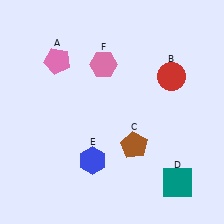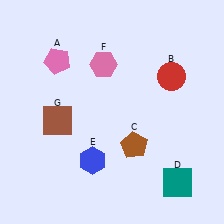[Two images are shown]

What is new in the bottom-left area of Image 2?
A brown square (G) was added in the bottom-left area of Image 2.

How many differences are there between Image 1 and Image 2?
There is 1 difference between the two images.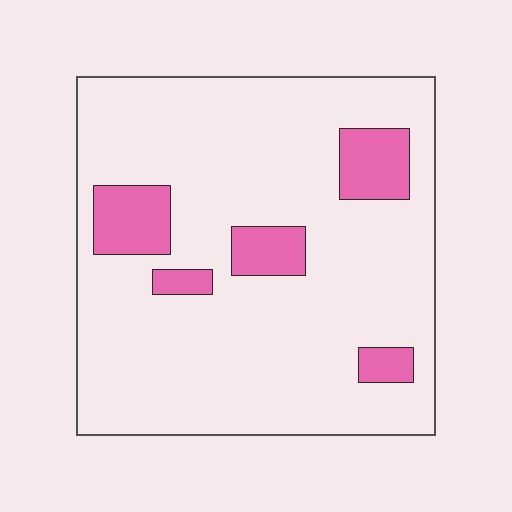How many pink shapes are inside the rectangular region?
5.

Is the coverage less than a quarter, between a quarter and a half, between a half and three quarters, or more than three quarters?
Less than a quarter.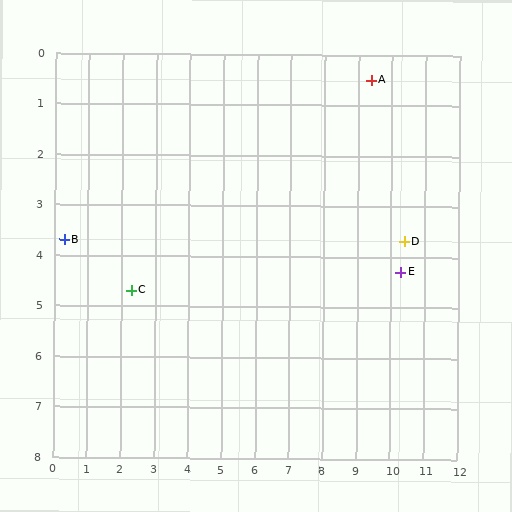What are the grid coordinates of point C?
Point C is at approximately (2.3, 4.7).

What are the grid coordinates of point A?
Point A is at approximately (9.4, 0.5).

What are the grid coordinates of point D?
Point D is at approximately (10.4, 3.7).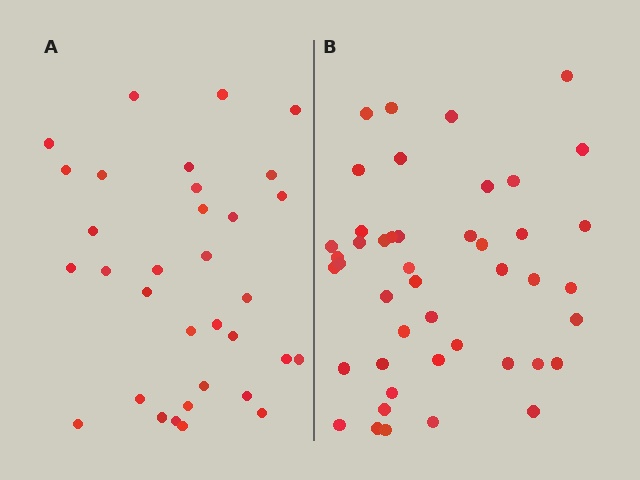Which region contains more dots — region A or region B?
Region B (the right region) has more dots.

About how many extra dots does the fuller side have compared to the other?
Region B has roughly 12 or so more dots than region A.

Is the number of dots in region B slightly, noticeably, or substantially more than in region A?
Region B has noticeably more, but not dramatically so. The ratio is roughly 1.4 to 1.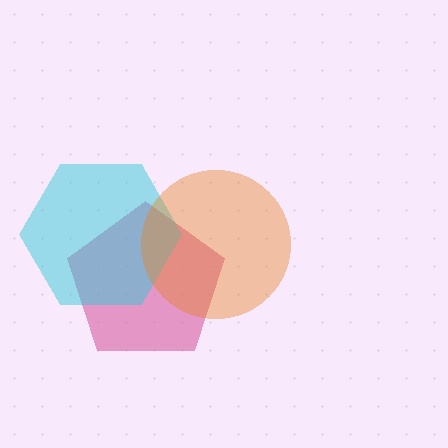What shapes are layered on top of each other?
The layered shapes are: a pink pentagon, a cyan hexagon, an orange circle.